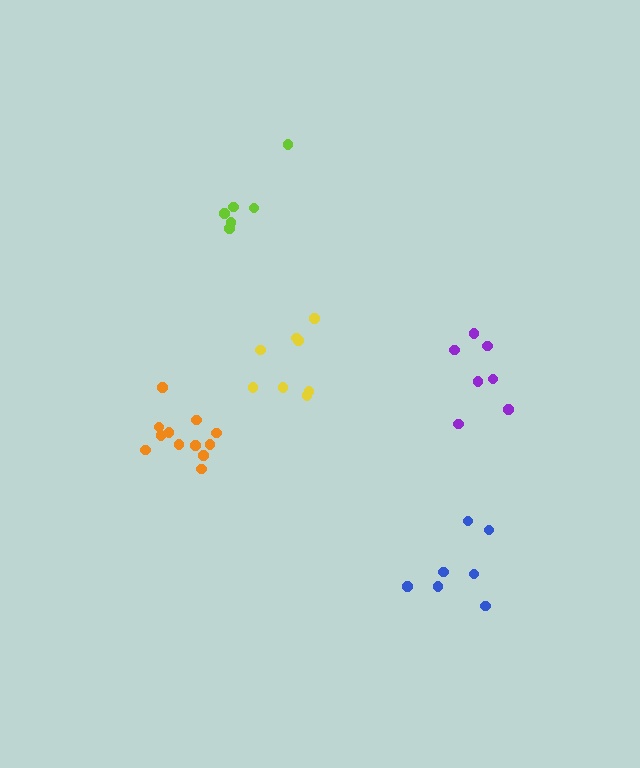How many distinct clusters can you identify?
There are 5 distinct clusters.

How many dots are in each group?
Group 1: 6 dots, Group 2: 7 dots, Group 3: 12 dots, Group 4: 7 dots, Group 5: 8 dots (40 total).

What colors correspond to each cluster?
The clusters are colored: lime, purple, orange, blue, yellow.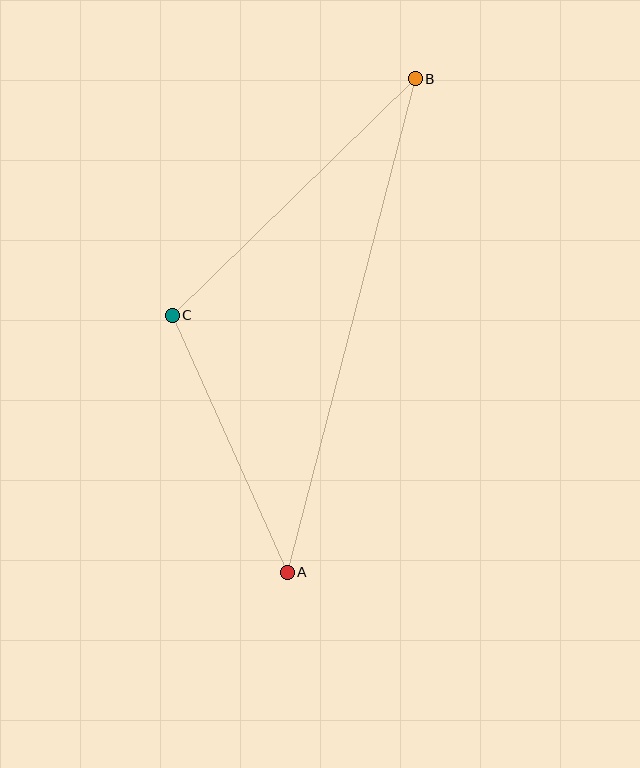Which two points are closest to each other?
Points A and C are closest to each other.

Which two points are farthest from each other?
Points A and B are farthest from each other.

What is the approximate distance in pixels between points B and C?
The distance between B and C is approximately 339 pixels.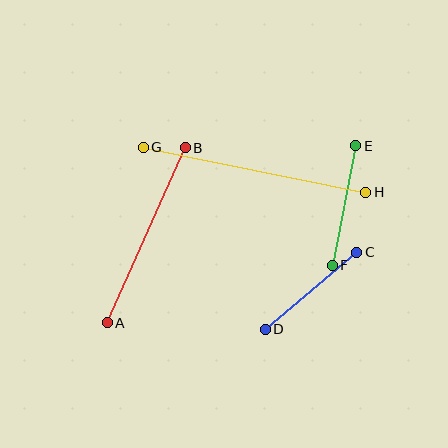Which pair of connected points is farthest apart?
Points G and H are farthest apart.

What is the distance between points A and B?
The distance is approximately 191 pixels.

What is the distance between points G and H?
The distance is approximately 227 pixels.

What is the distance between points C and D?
The distance is approximately 120 pixels.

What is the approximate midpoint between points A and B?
The midpoint is at approximately (146, 235) pixels.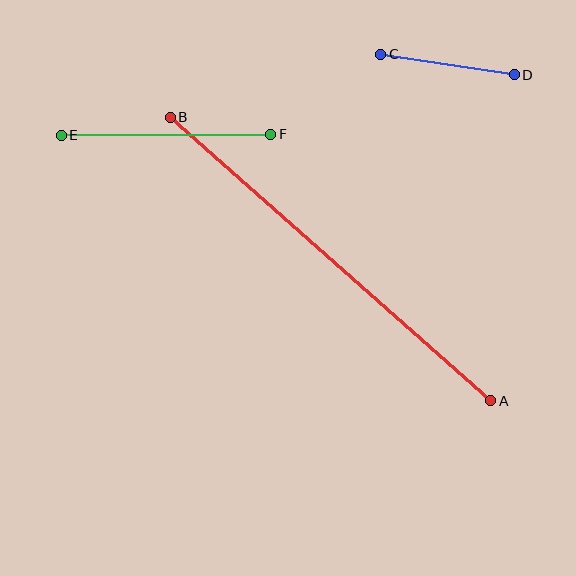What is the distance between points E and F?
The distance is approximately 210 pixels.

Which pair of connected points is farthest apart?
Points A and B are farthest apart.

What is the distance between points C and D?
The distance is approximately 135 pixels.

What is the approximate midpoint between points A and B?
The midpoint is at approximately (331, 259) pixels.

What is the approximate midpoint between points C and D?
The midpoint is at approximately (448, 64) pixels.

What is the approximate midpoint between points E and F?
The midpoint is at approximately (166, 135) pixels.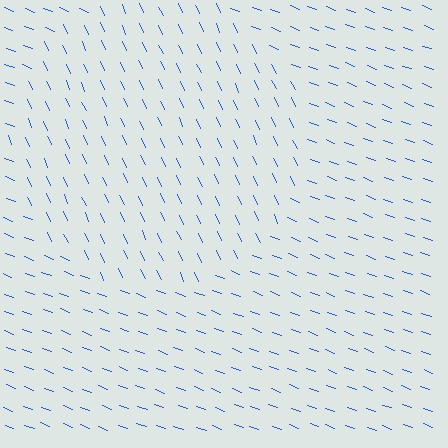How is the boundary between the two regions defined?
The boundary is defined purely by a change in line orientation (approximately 45 degrees difference). All lines are the same color and thickness.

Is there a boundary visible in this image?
Yes, there is a texture boundary formed by a change in line orientation.